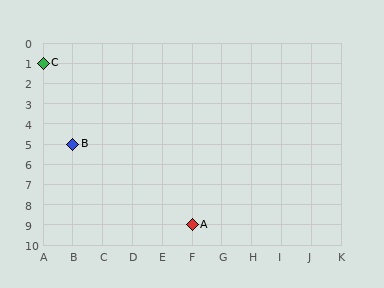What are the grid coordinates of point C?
Point C is at grid coordinates (A, 1).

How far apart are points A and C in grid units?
Points A and C are 5 columns and 8 rows apart (about 9.4 grid units diagonally).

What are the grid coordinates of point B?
Point B is at grid coordinates (B, 5).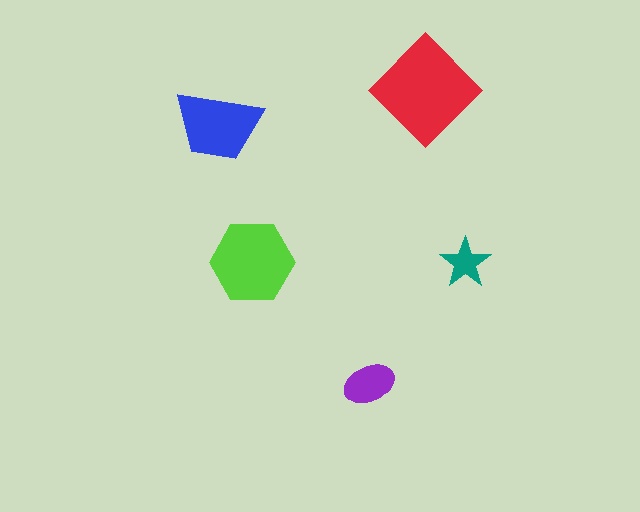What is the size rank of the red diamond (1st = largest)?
1st.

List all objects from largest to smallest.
The red diamond, the lime hexagon, the blue trapezoid, the purple ellipse, the teal star.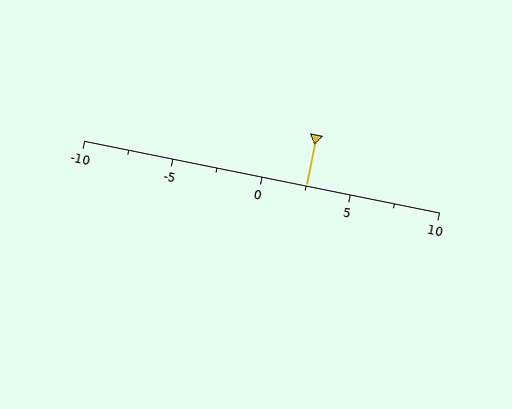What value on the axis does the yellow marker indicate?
The marker indicates approximately 2.5.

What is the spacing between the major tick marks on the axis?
The major ticks are spaced 5 apart.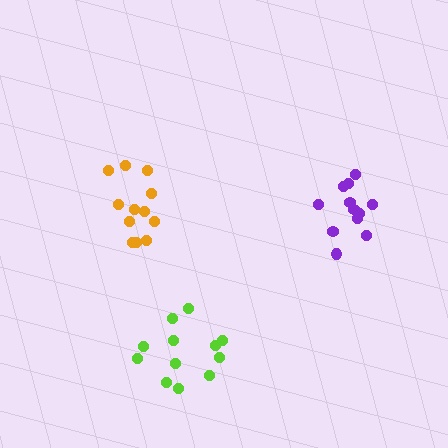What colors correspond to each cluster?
The clusters are colored: orange, purple, lime.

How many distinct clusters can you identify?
There are 3 distinct clusters.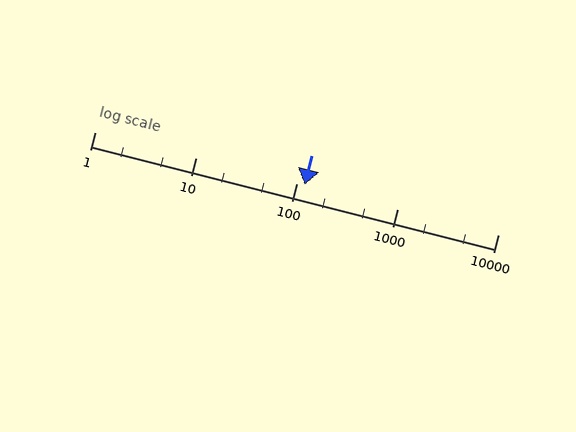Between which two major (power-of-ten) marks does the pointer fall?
The pointer is between 100 and 1000.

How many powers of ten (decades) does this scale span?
The scale spans 4 decades, from 1 to 10000.